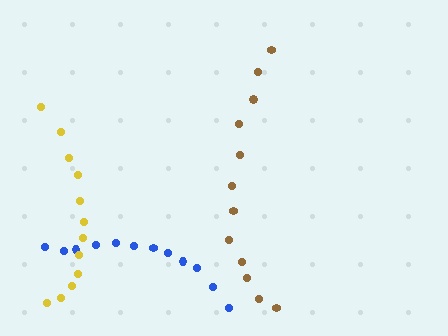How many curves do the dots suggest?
There are 3 distinct paths.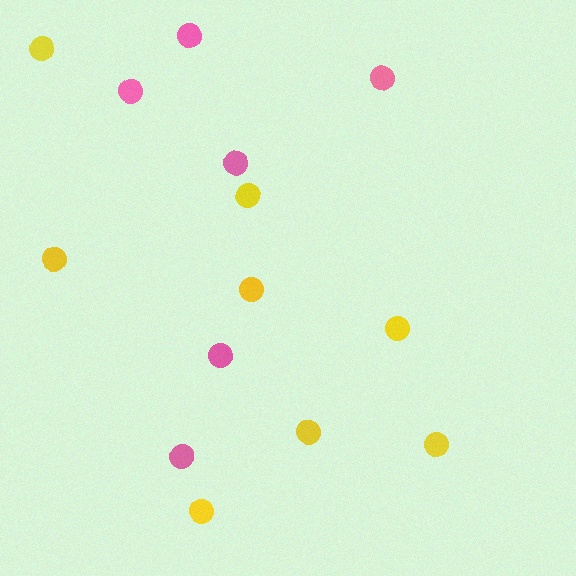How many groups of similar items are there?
There are 2 groups: one group of pink circles (6) and one group of yellow circles (8).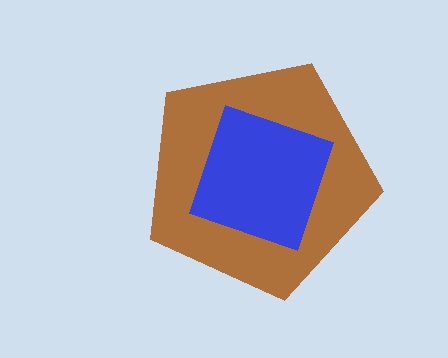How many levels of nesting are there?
2.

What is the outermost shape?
The brown pentagon.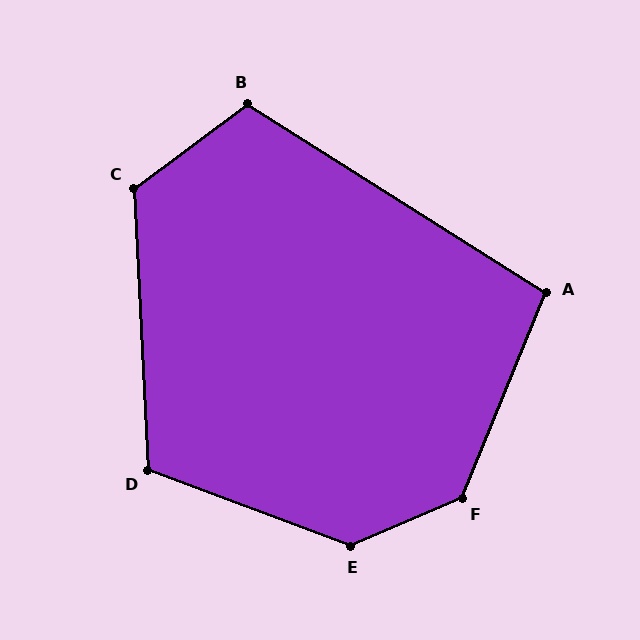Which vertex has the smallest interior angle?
A, at approximately 100 degrees.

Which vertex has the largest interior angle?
E, at approximately 136 degrees.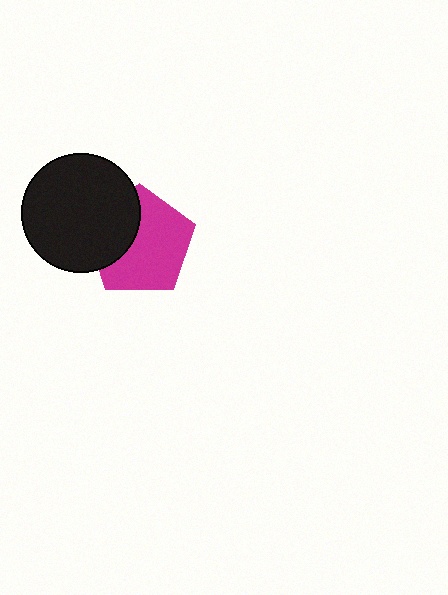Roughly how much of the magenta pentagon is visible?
Most of it is visible (roughly 66%).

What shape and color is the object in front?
The object in front is a black circle.